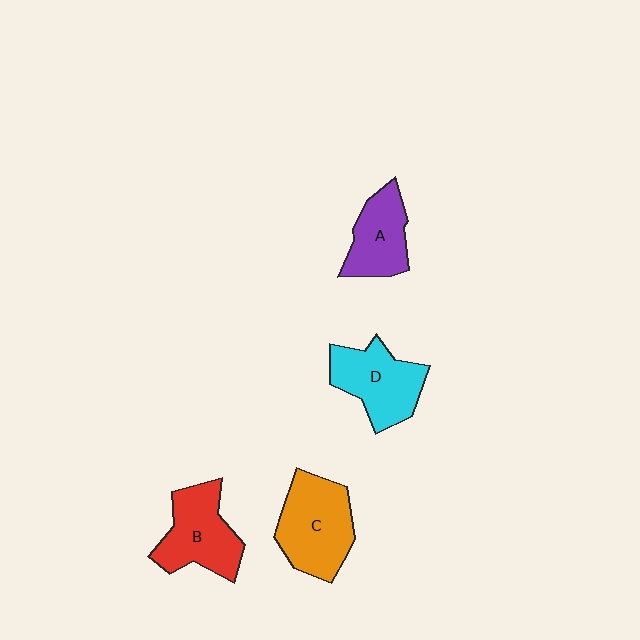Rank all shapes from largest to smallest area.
From largest to smallest: C (orange), B (red), D (cyan), A (purple).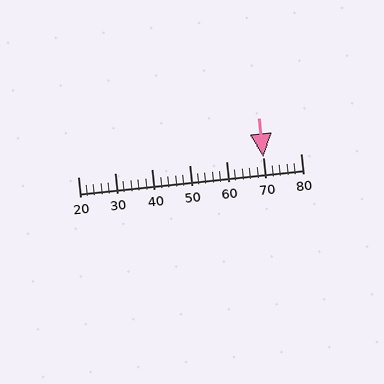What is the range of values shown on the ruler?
The ruler shows values from 20 to 80.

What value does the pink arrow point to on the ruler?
The pink arrow points to approximately 70.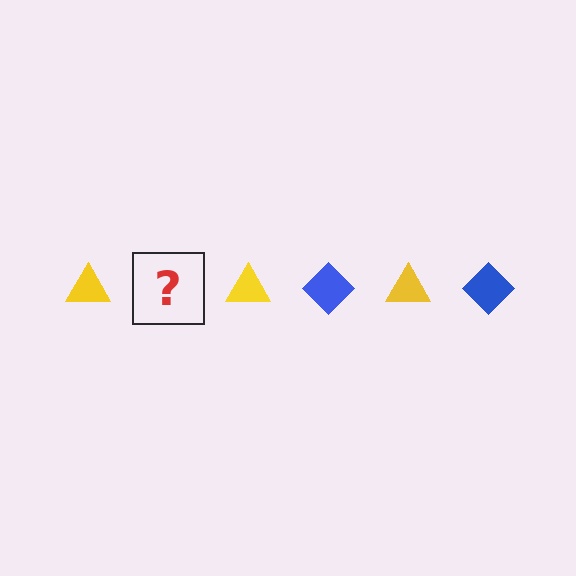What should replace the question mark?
The question mark should be replaced with a blue diamond.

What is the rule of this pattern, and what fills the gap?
The rule is that the pattern alternates between yellow triangle and blue diamond. The gap should be filled with a blue diamond.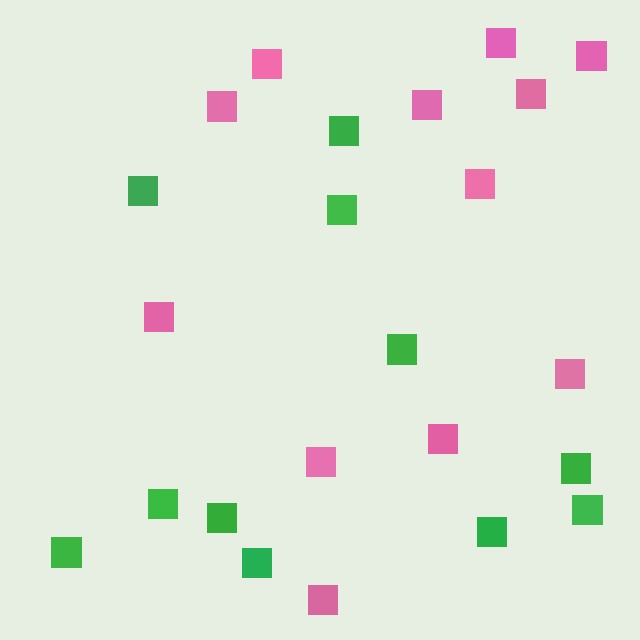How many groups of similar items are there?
There are 2 groups: one group of green squares (11) and one group of pink squares (12).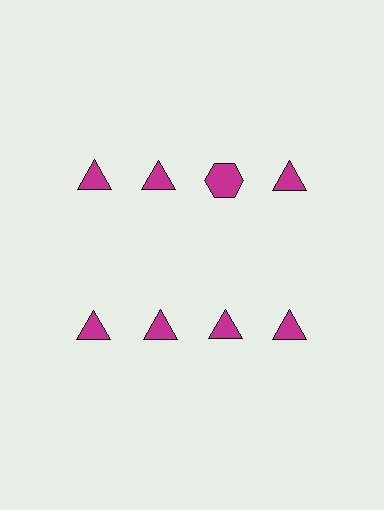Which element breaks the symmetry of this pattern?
The magenta hexagon in the top row, center column breaks the symmetry. All other shapes are magenta triangles.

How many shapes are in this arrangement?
There are 8 shapes arranged in a grid pattern.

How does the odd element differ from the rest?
It has a different shape: hexagon instead of triangle.